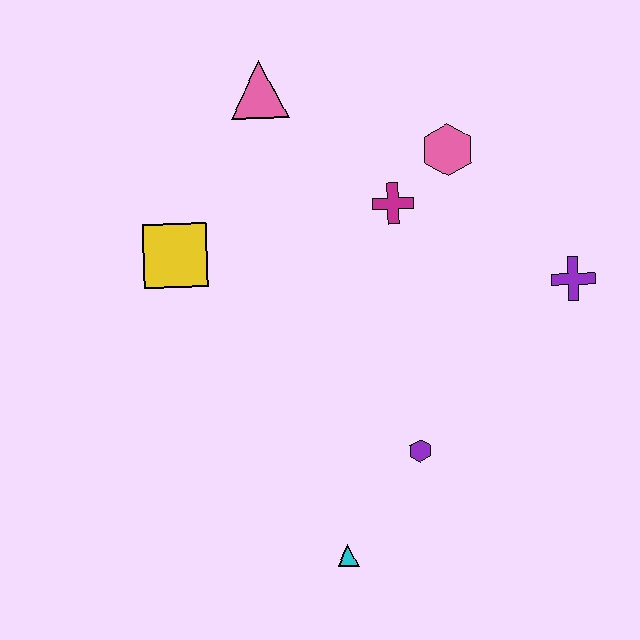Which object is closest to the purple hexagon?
The cyan triangle is closest to the purple hexagon.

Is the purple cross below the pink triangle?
Yes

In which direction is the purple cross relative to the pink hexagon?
The purple cross is below the pink hexagon.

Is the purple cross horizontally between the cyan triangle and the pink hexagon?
No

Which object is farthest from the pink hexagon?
The cyan triangle is farthest from the pink hexagon.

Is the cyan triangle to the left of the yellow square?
No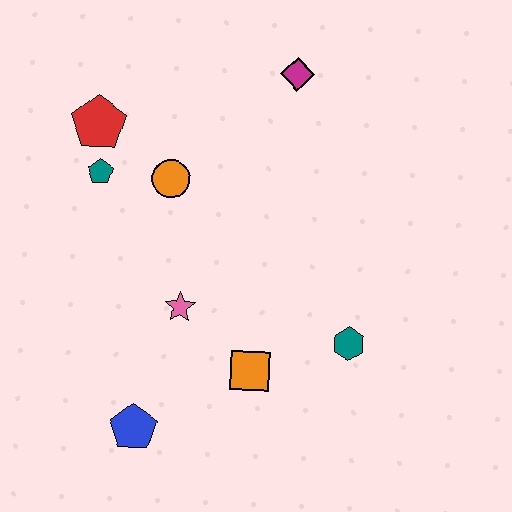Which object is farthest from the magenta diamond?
The blue pentagon is farthest from the magenta diamond.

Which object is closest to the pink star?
The orange square is closest to the pink star.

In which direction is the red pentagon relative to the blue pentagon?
The red pentagon is above the blue pentagon.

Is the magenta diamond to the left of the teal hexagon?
Yes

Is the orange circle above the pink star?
Yes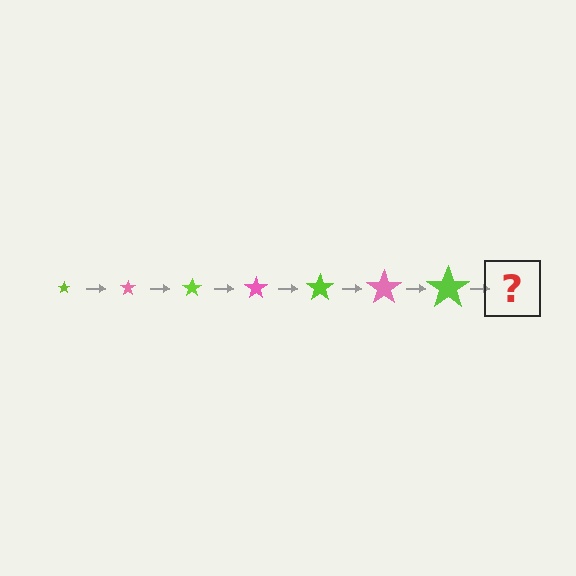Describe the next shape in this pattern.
It should be a pink star, larger than the previous one.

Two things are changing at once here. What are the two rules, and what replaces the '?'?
The two rules are that the star grows larger each step and the color cycles through lime and pink. The '?' should be a pink star, larger than the previous one.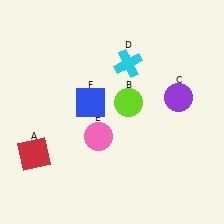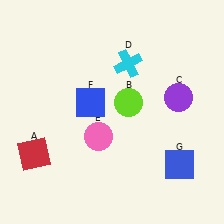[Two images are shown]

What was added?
A blue square (G) was added in Image 2.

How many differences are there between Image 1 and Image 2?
There is 1 difference between the two images.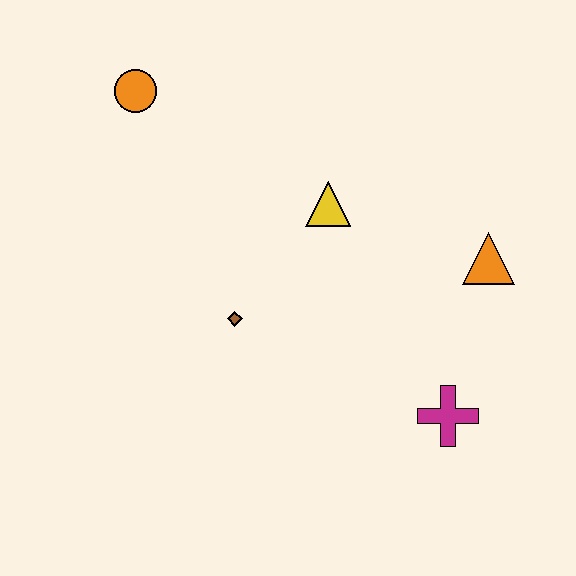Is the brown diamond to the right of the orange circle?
Yes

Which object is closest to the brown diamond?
The yellow triangle is closest to the brown diamond.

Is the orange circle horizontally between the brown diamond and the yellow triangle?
No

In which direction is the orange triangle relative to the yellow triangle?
The orange triangle is to the right of the yellow triangle.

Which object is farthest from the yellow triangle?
The magenta cross is farthest from the yellow triangle.